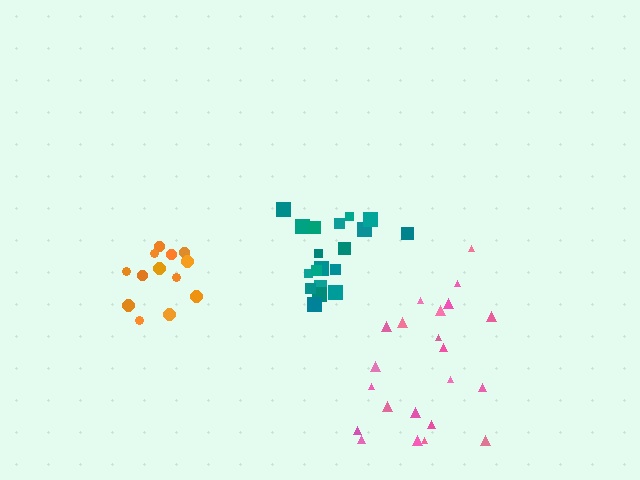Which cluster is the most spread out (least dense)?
Pink.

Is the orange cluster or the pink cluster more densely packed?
Orange.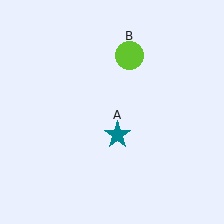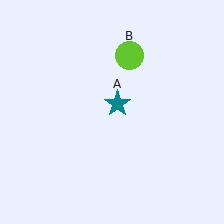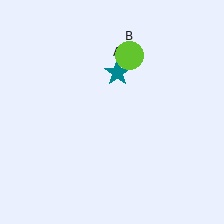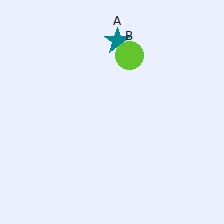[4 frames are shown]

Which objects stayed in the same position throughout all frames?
Lime circle (object B) remained stationary.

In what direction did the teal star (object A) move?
The teal star (object A) moved up.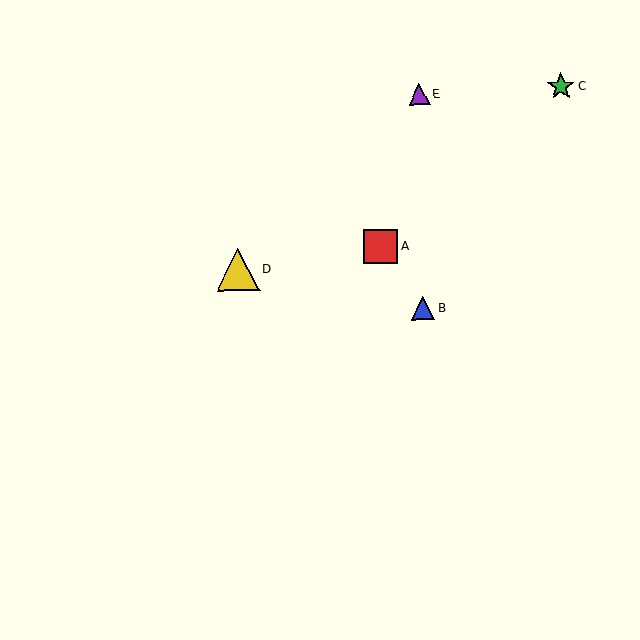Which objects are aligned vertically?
Objects B, E are aligned vertically.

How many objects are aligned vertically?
2 objects (B, E) are aligned vertically.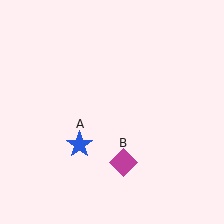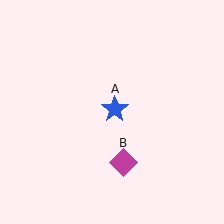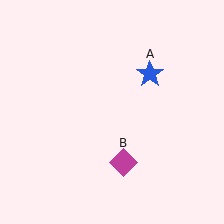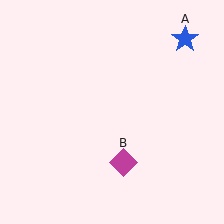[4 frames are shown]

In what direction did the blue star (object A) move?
The blue star (object A) moved up and to the right.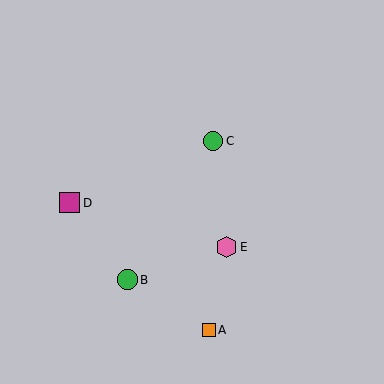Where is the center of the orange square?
The center of the orange square is at (209, 330).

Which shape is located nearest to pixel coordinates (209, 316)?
The orange square (labeled A) at (209, 330) is nearest to that location.